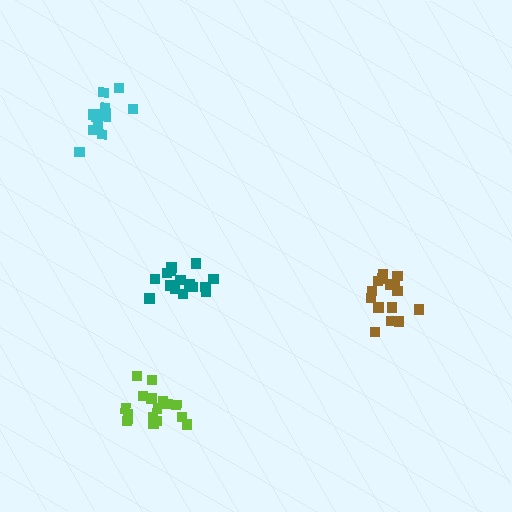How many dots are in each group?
Group 1: 15 dots, Group 2: 15 dots, Group 3: 18 dots, Group 4: 14 dots (62 total).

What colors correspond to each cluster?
The clusters are colored: brown, teal, lime, cyan.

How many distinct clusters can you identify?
There are 4 distinct clusters.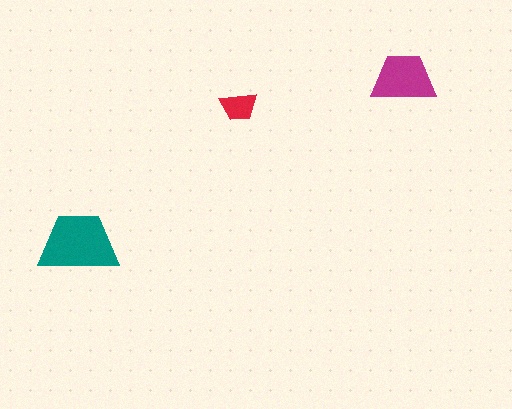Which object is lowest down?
The teal trapezoid is bottommost.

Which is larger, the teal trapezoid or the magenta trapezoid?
The teal one.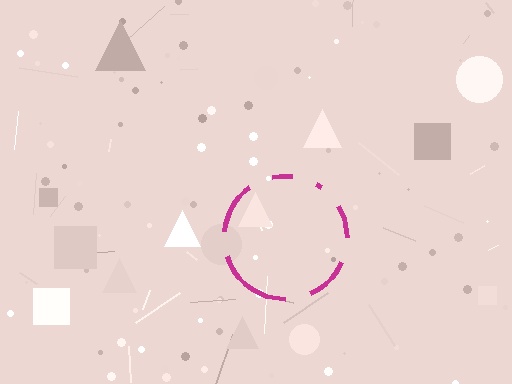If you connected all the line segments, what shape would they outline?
They would outline a circle.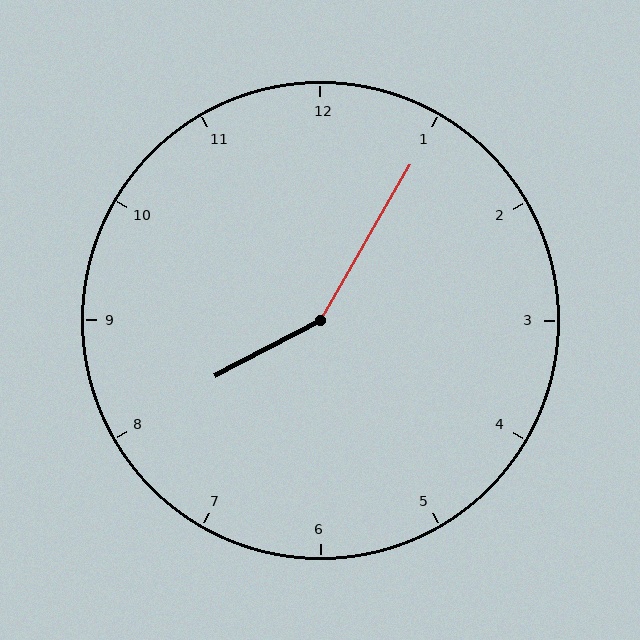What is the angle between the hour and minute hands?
Approximately 148 degrees.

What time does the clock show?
8:05.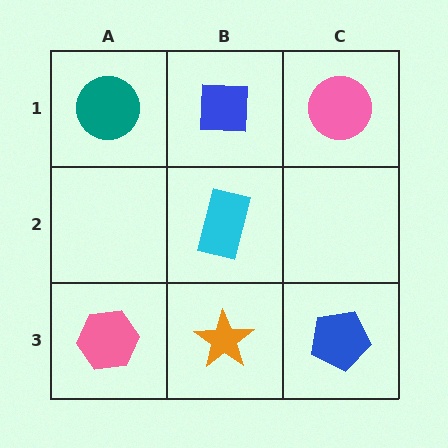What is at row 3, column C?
A blue pentagon.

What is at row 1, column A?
A teal circle.